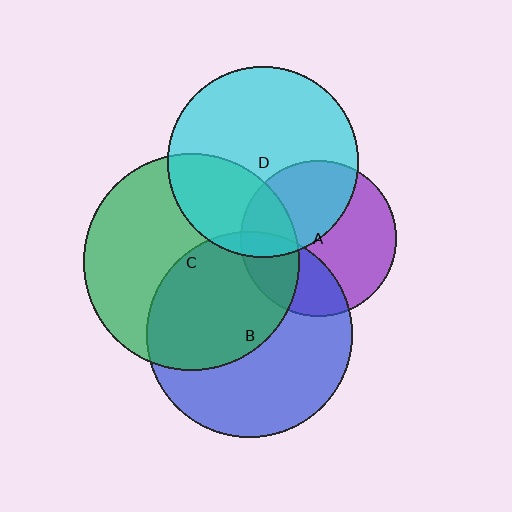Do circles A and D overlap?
Yes.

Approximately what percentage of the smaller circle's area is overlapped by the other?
Approximately 40%.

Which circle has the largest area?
Circle C (green).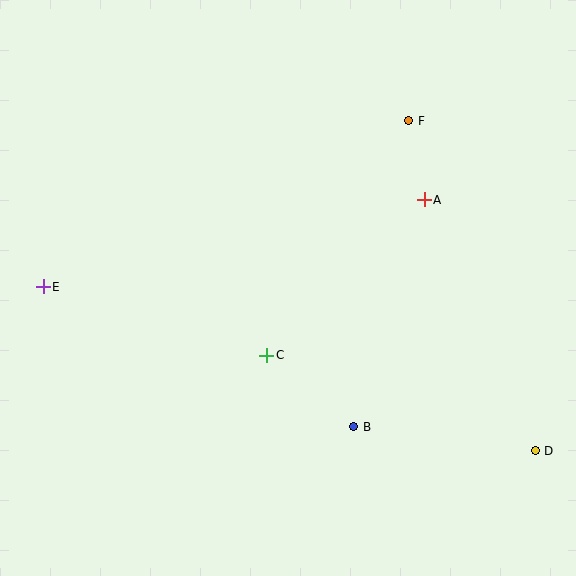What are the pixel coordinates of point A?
Point A is at (424, 200).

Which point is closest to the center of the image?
Point C at (267, 355) is closest to the center.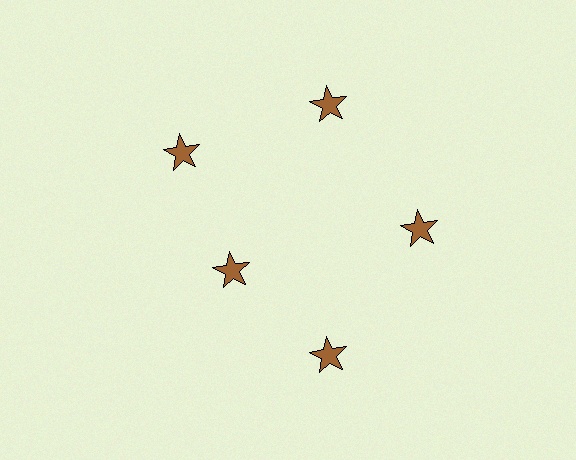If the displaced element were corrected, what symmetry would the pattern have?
It would have 5-fold rotational symmetry — the pattern would map onto itself every 72 degrees.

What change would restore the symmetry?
The symmetry would be restored by moving it outward, back onto the ring so that all 5 stars sit at equal angles and equal distance from the center.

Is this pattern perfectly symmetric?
No. The 5 brown stars are arranged in a ring, but one element near the 8 o'clock position is pulled inward toward the center, breaking the 5-fold rotational symmetry.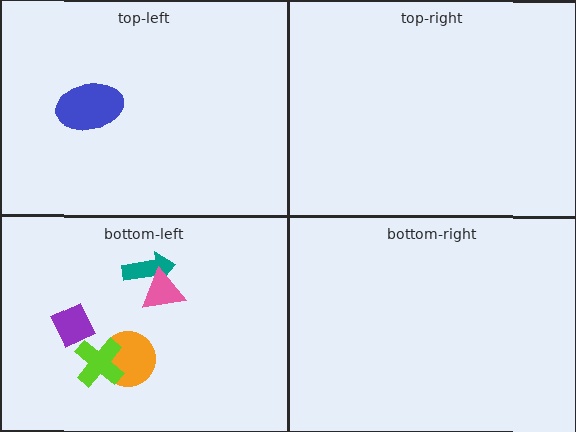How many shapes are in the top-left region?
1.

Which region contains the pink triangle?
The bottom-left region.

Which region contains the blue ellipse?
The top-left region.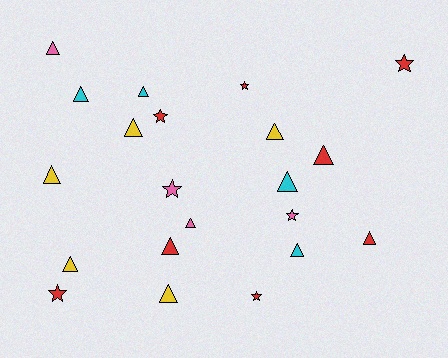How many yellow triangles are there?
There are 5 yellow triangles.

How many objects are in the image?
There are 21 objects.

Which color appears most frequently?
Red, with 8 objects.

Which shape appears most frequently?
Triangle, with 14 objects.